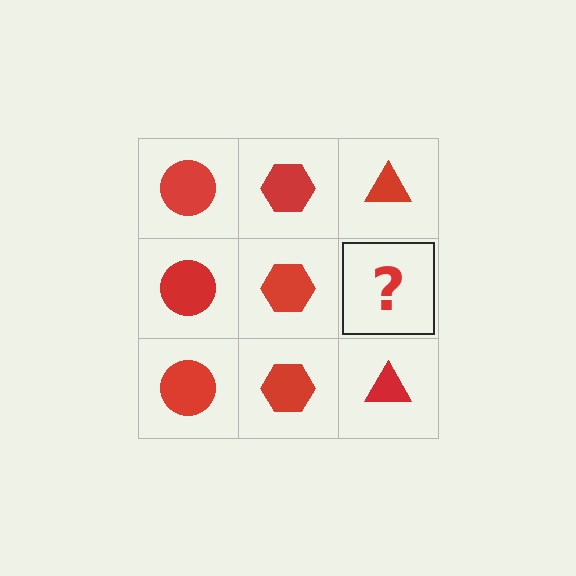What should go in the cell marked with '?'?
The missing cell should contain a red triangle.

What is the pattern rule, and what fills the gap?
The rule is that each column has a consistent shape. The gap should be filled with a red triangle.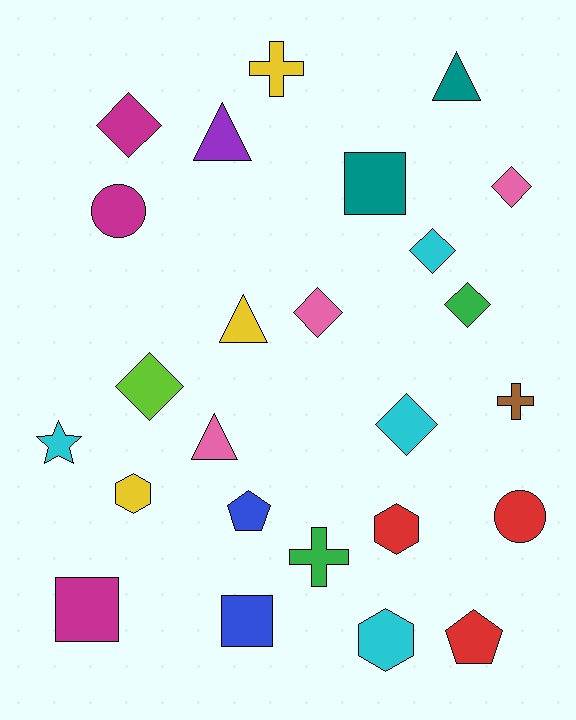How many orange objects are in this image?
There are no orange objects.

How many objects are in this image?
There are 25 objects.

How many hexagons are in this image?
There are 3 hexagons.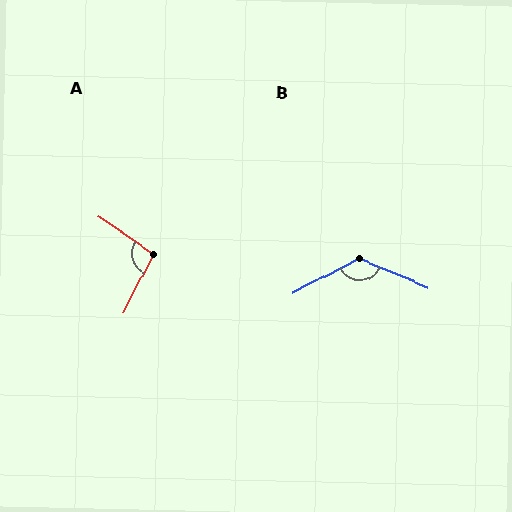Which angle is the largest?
B, at approximately 130 degrees.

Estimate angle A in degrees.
Approximately 97 degrees.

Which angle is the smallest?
A, at approximately 97 degrees.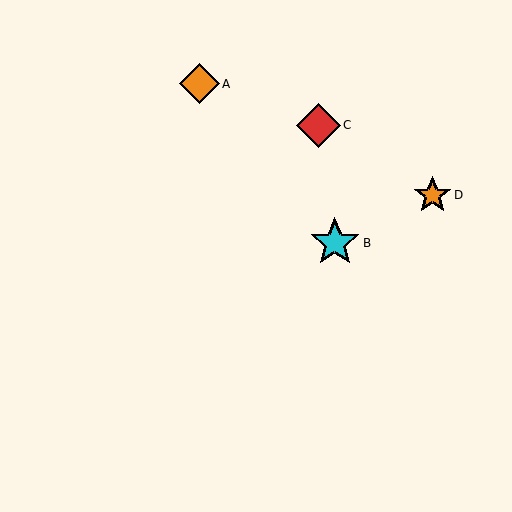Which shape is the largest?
The cyan star (labeled B) is the largest.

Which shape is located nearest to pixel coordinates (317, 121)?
The red diamond (labeled C) at (318, 125) is nearest to that location.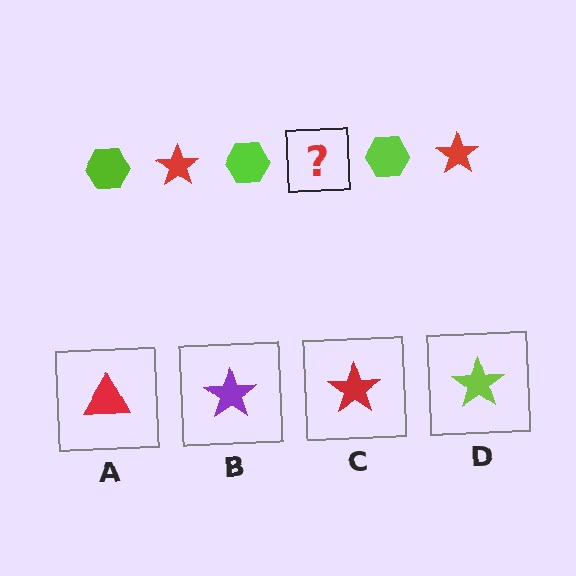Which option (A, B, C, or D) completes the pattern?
C.